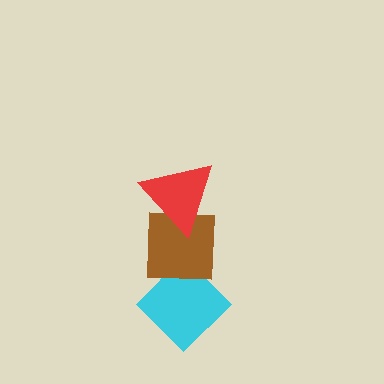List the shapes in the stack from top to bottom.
From top to bottom: the red triangle, the brown square, the cyan diamond.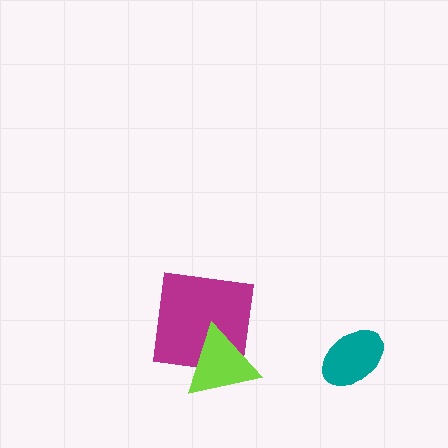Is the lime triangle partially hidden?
No, no other shape covers it.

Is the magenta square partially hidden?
Yes, it is partially covered by another shape.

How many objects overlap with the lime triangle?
1 object overlaps with the lime triangle.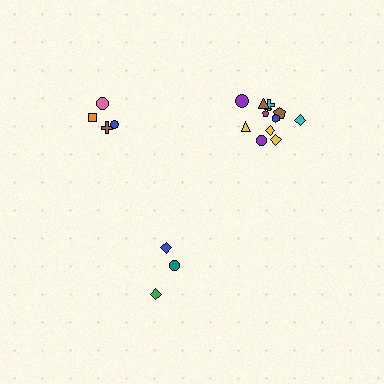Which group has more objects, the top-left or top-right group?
The top-right group.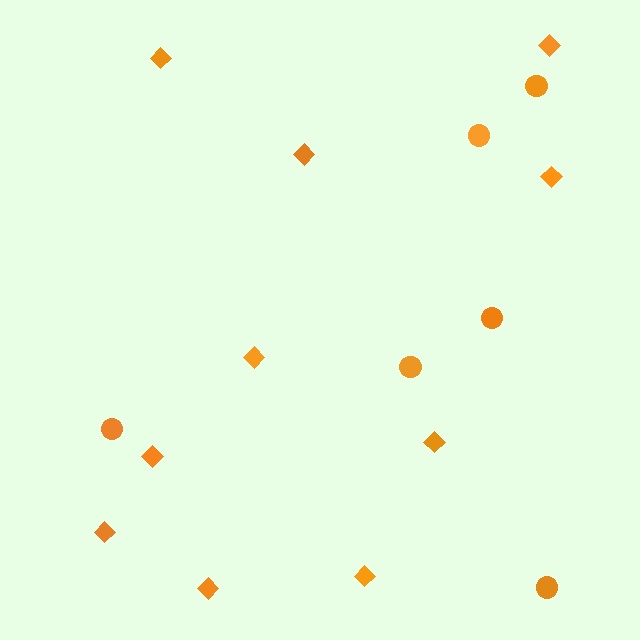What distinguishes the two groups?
There are 2 groups: one group of diamonds (10) and one group of circles (6).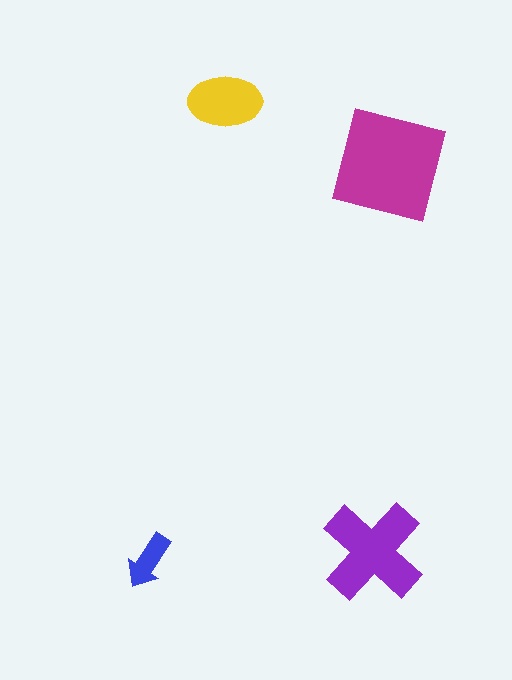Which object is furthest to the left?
The blue arrow is leftmost.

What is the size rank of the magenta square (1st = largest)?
1st.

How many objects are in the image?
There are 4 objects in the image.